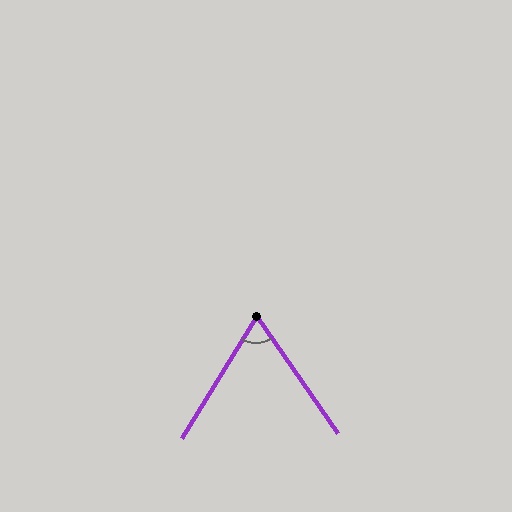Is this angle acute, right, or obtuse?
It is acute.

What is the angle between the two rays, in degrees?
Approximately 66 degrees.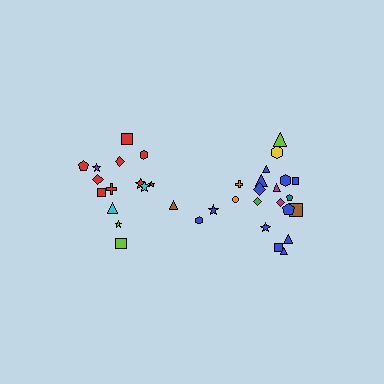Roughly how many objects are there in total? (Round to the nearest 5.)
Roughly 35 objects in total.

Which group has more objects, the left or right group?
The right group.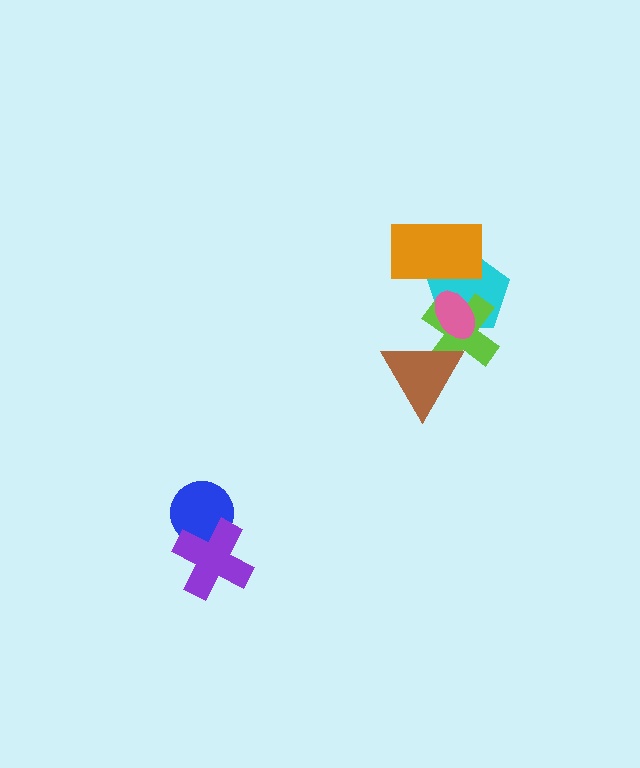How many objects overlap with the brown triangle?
1 object overlaps with the brown triangle.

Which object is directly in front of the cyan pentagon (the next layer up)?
The orange rectangle is directly in front of the cyan pentagon.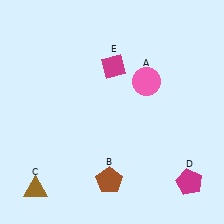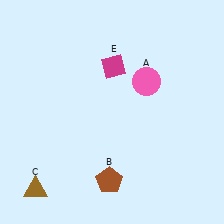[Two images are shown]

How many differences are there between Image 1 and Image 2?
There is 1 difference between the two images.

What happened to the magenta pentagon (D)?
The magenta pentagon (D) was removed in Image 2. It was in the bottom-right area of Image 1.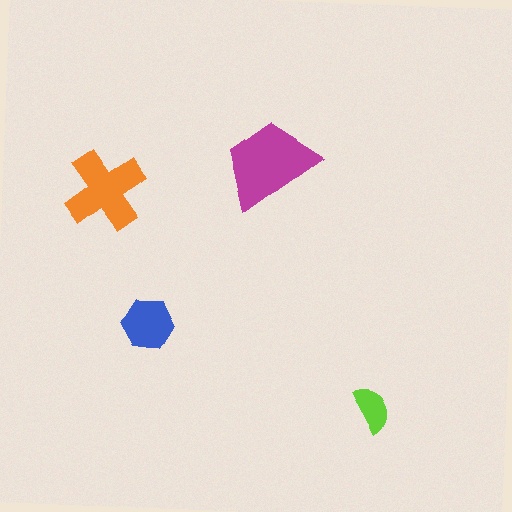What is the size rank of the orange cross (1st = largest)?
2nd.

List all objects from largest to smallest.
The magenta trapezoid, the orange cross, the blue hexagon, the lime semicircle.